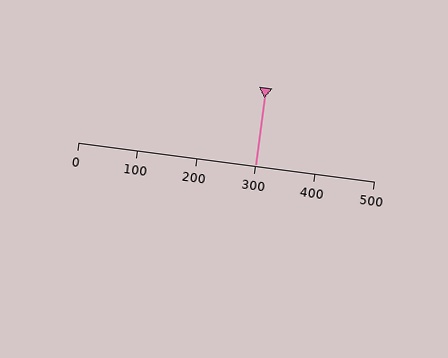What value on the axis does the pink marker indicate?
The marker indicates approximately 300.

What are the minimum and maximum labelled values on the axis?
The axis runs from 0 to 500.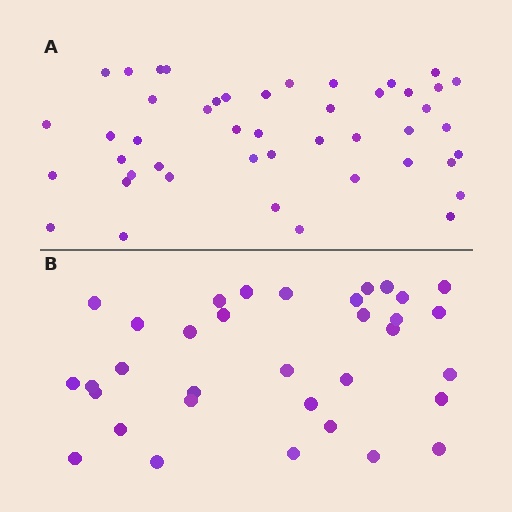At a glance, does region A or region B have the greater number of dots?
Region A (the top region) has more dots.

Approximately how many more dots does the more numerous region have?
Region A has roughly 12 or so more dots than region B.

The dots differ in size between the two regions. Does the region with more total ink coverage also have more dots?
No. Region B has more total ink coverage because its dots are larger, but region A actually contains more individual dots. Total area can be misleading — the number of items is what matters here.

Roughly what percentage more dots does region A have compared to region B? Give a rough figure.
About 35% more.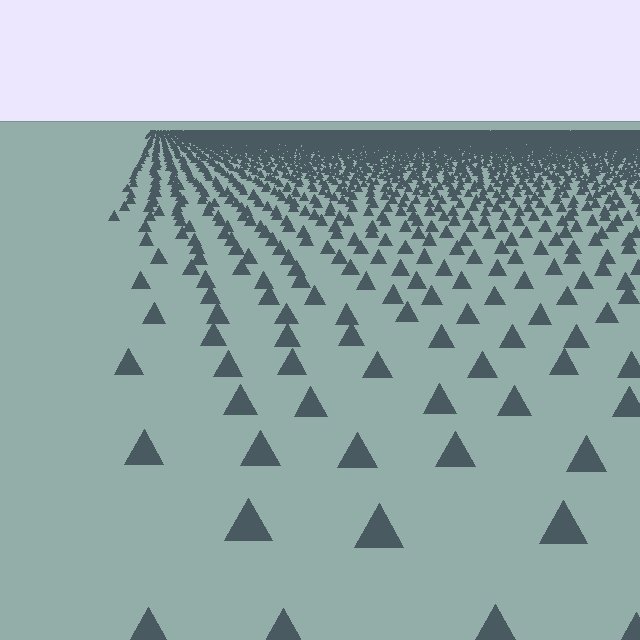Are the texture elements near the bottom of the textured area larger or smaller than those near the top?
Larger. Near the bottom, elements are closer to the viewer and appear at a bigger on-screen size.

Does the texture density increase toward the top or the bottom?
Density increases toward the top.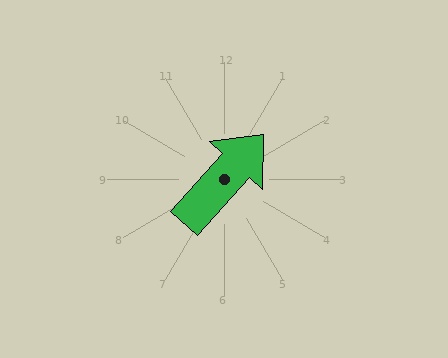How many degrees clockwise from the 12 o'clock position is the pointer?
Approximately 41 degrees.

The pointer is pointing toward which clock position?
Roughly 1 o'clock.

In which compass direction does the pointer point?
Northeast.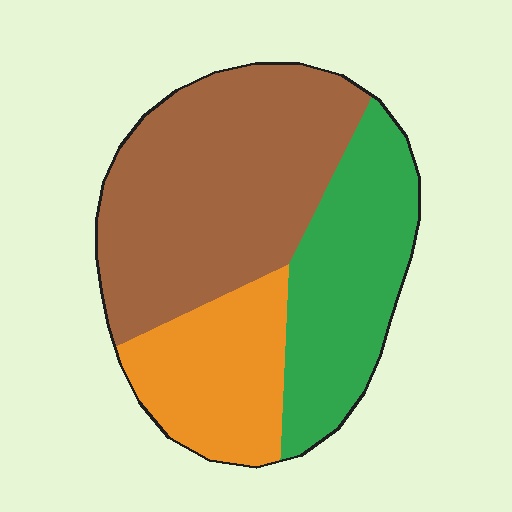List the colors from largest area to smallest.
From largest to smallest: brown, green, orange.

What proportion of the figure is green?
Green covers roughly 30% of the figure.